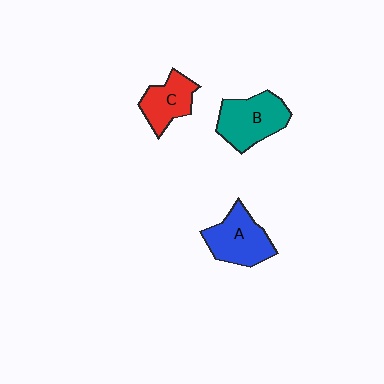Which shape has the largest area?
Shape B (teal).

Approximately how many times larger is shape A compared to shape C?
Approximately 1.3 times.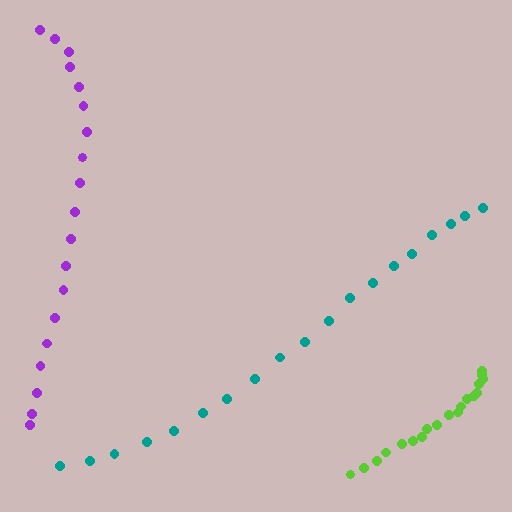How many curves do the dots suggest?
There are 3 distinct paths.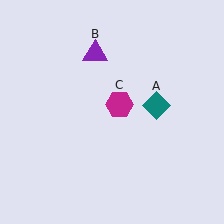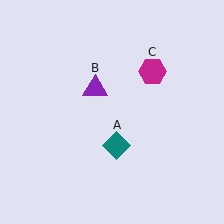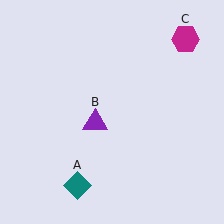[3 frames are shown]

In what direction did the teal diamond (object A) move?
The teal diamond (object A) moved down and to the left.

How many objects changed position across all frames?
3 objects changed position: teal diamond (object A), purple triangle (object B), magenta hexagon (object C).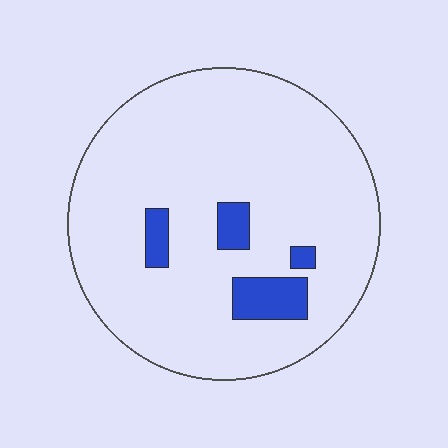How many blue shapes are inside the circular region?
4.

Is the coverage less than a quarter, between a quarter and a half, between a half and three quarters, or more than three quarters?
Less than a quarter.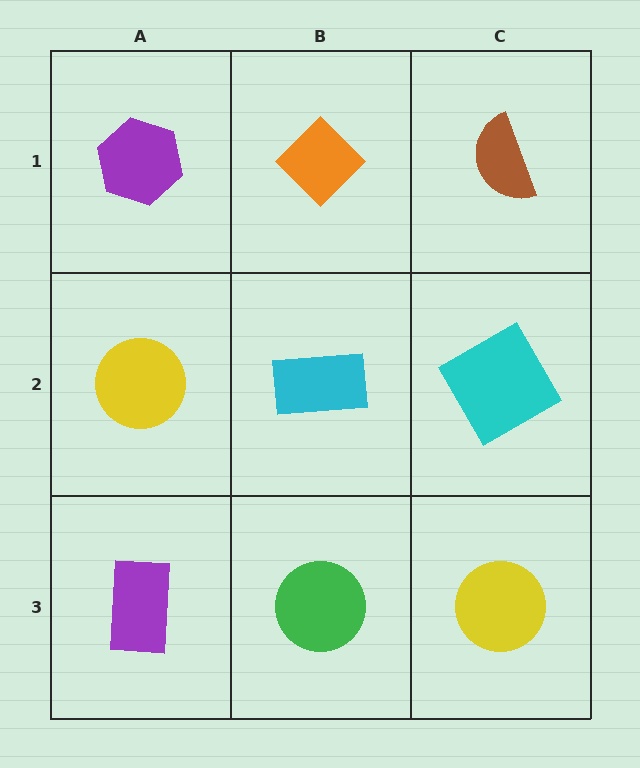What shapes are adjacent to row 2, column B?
An orange diamond (row 1, column B), a green circle (row 3, column B), a yellow circle (row 2, column A), a cyan diamond (row 2, column C).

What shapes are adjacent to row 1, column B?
A cyan rectangle (row 2, column B), a purple hexagon (row 1, column A), a brown semicircle (row 1, column C).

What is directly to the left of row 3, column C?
A green circle.